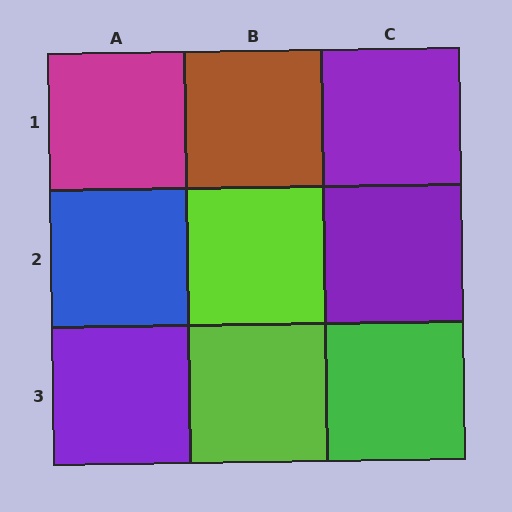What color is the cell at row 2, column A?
Blue.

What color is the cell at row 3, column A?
Purple.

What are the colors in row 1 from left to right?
Magenta, brown, purple.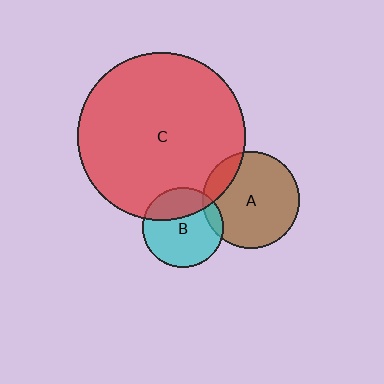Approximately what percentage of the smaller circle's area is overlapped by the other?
Approximately 30%.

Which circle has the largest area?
Circle C (red).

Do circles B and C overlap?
Yes.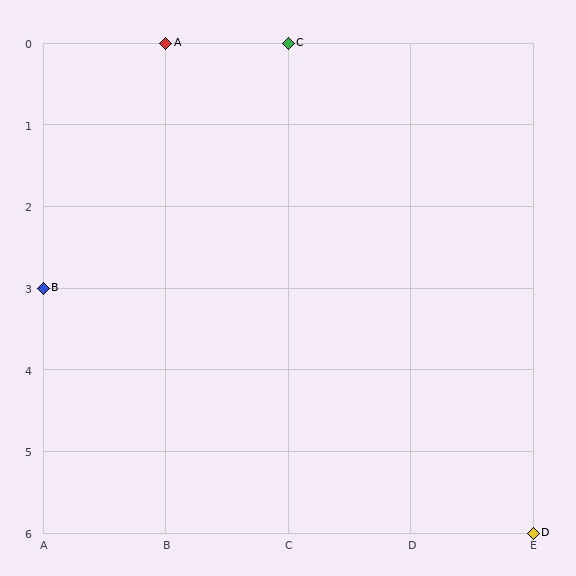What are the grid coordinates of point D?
Point D is at grid coordinates (E, 6).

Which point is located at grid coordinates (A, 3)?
Point B is at (A, 3).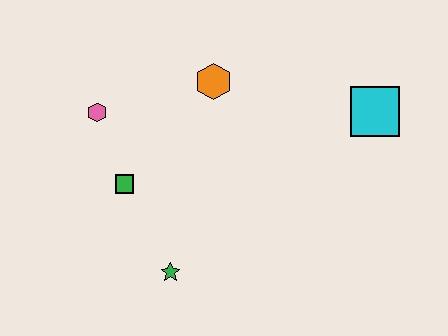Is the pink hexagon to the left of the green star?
Yes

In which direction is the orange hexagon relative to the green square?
The orange hexagon is above the green square.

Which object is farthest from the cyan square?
The pink hexagon is farthest from the cyan square.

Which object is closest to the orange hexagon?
The pink hexagon is closest to the orange hexagon.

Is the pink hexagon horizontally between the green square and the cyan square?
No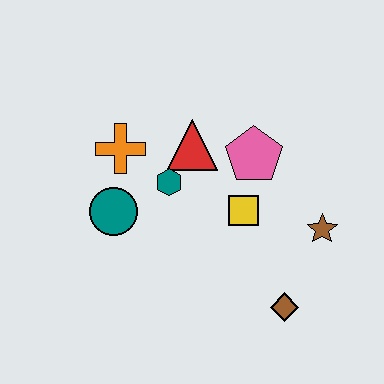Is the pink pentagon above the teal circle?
Yes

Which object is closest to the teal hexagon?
The red triangle is closest to the teal hexagon.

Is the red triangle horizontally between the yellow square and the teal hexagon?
Yes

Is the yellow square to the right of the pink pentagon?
No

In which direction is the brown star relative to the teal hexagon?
The brown star is to the right of the teal hexagon.